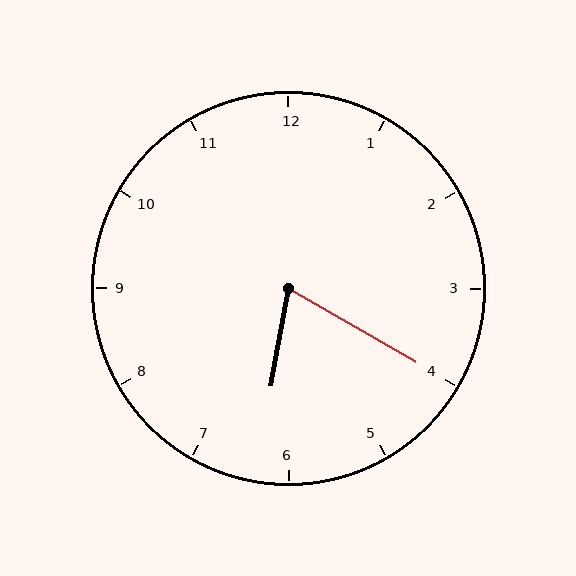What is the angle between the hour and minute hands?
Approximately 70 degrees.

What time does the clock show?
6:20.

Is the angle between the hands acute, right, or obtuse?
It is acute.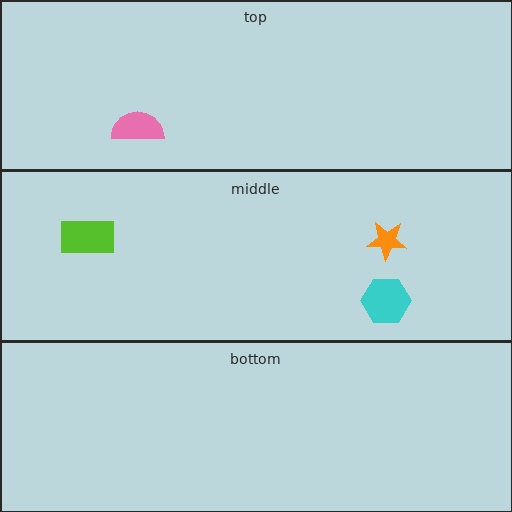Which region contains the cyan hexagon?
The middle region.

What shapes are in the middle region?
The orange star, the lime rectangle, the cyan hexagon.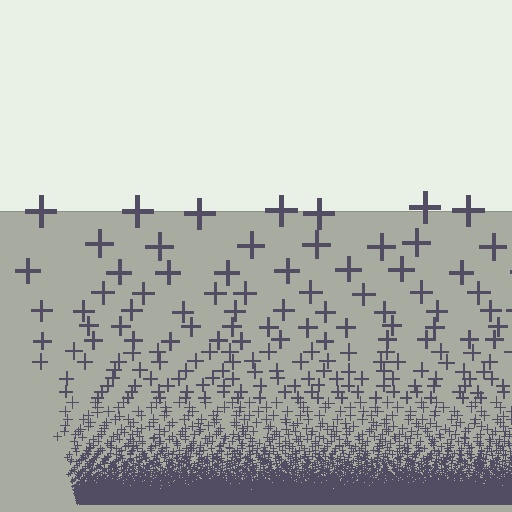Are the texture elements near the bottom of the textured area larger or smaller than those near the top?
Smaller. The gradient is inverted — elements near the bottom are smaller and denser.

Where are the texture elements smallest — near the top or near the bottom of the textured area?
Near the bottom.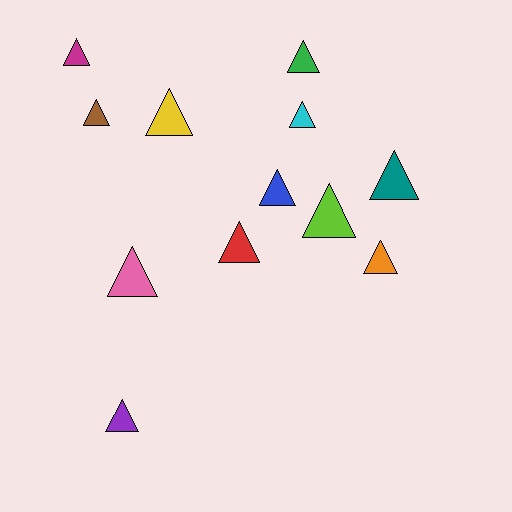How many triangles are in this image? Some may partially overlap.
There are 12 triangles.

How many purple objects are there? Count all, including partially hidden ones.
There is 1 purple object.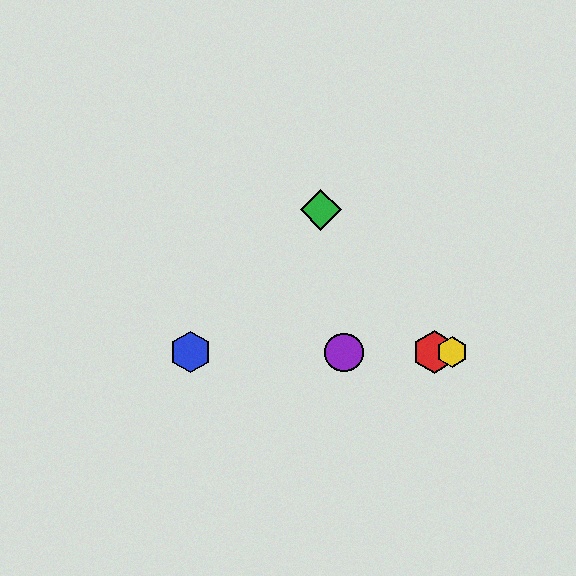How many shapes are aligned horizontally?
4 shapes (the red hexagon, the blue hexagon, the yellow hexagon, the purple circle) are aligned horizontally.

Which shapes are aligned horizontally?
The red hexagon, the blue hexagon, the yellow hexagon, the purple circle are aligned horizontally.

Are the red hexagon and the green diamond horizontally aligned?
No, the red hexagon is at y≈352 and the green diamond is at y≈210.